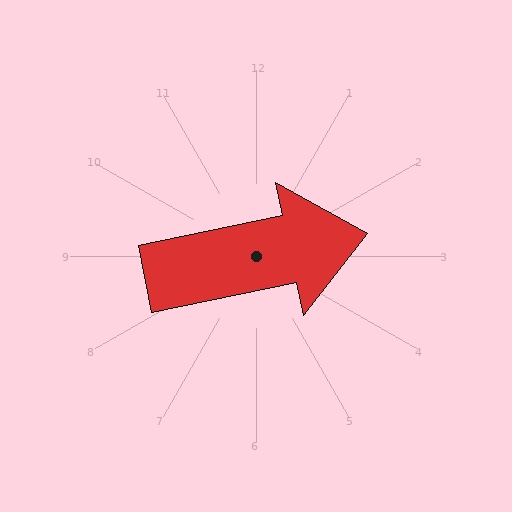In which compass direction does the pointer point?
East.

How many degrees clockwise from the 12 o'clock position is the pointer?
Approximately 78 degrees.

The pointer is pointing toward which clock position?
Roughly 3 o'clock.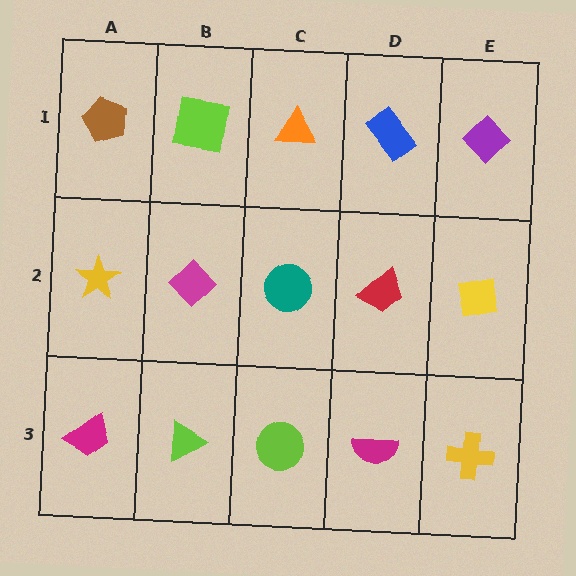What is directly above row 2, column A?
A brown pentagon.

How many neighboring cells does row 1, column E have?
2.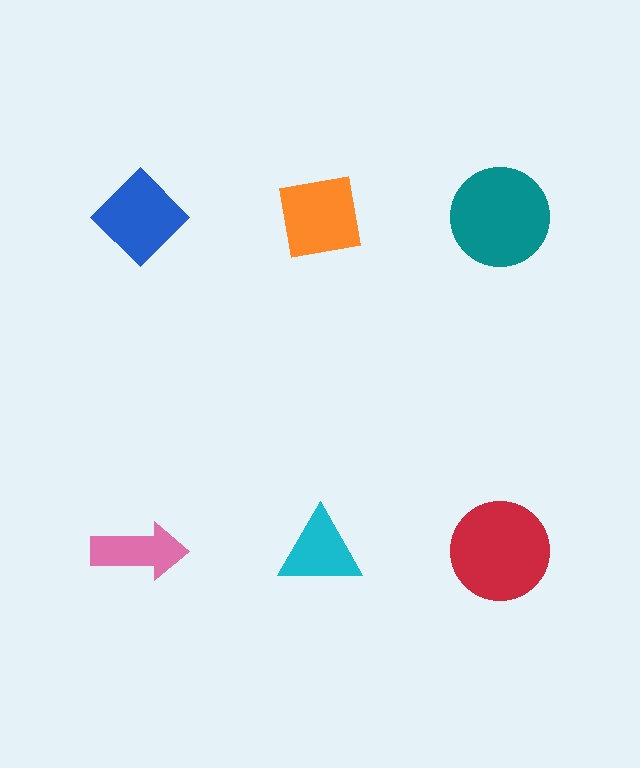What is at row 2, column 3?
A red circle.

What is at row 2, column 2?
A cyan triangle.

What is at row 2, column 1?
A pink arrow.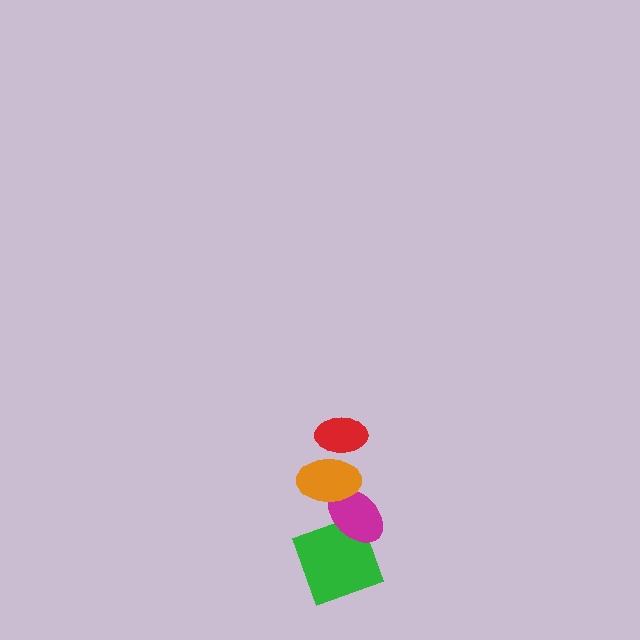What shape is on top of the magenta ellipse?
The orange ellipse is on top of the magenta ellipse.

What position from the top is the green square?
The green square is 4th from the top.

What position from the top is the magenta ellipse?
The magenta ellipse is 3rd from the top.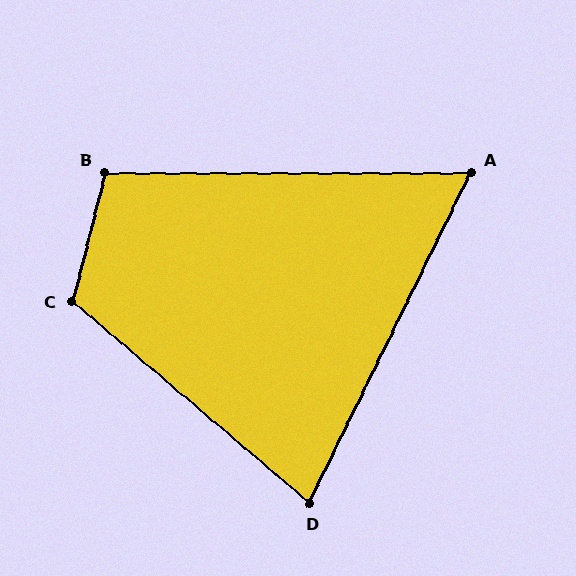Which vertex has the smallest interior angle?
A, at approximately 64 degrees.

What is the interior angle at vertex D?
Approximately 76 degrees (acute).